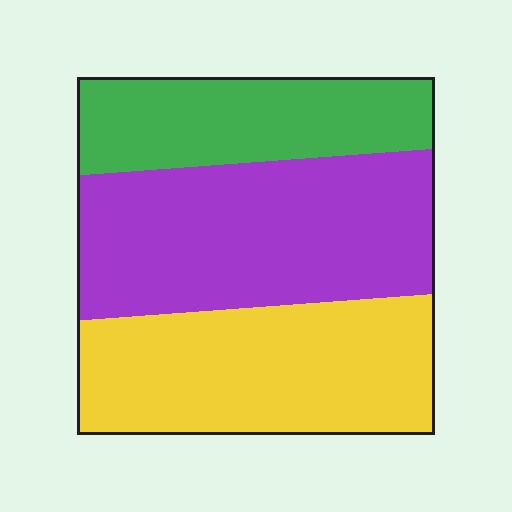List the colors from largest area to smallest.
From largest to smallest: purple, yellow, green.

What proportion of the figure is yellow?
Yellow takes up about three eighths (3/8) of the figure.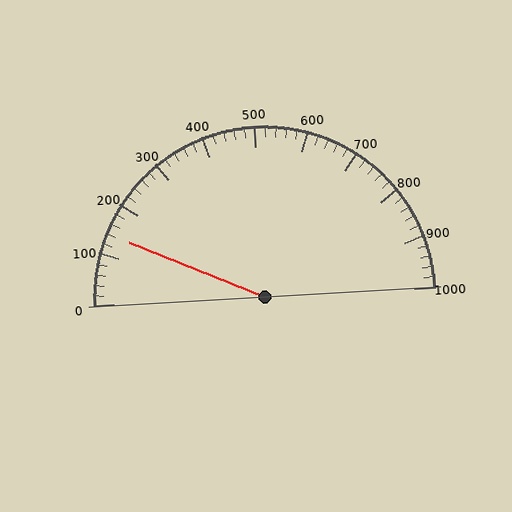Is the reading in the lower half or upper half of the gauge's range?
The reading is in the lower half of the range (0 to 1000).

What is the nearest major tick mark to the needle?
The nearest major tick mark is 100.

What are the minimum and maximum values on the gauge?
The gauge ranges from 0 to 1000.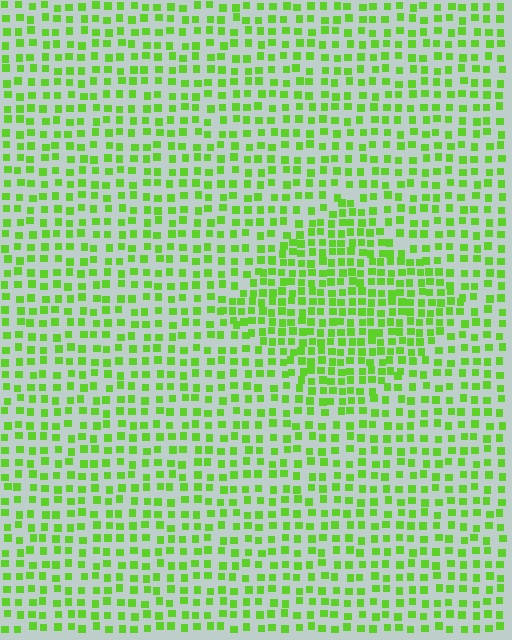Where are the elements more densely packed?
The elements are more densely packed inside the diamond boundary.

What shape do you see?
I see a diamond.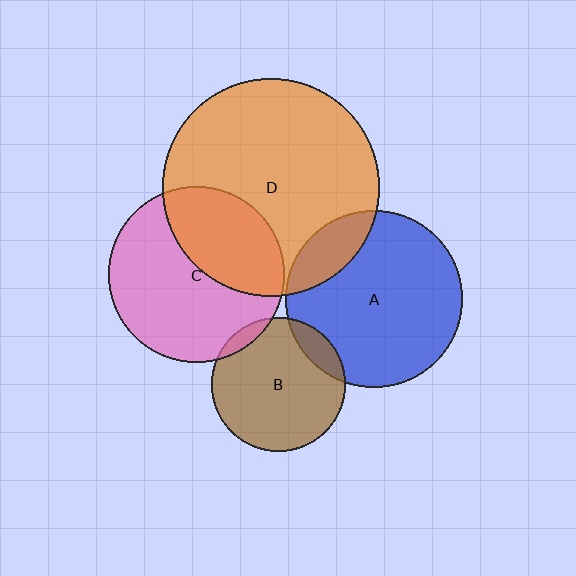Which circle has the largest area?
Circle D (orange).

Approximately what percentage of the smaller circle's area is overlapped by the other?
Approximately 10%.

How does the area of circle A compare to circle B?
Approximately 1.7 times.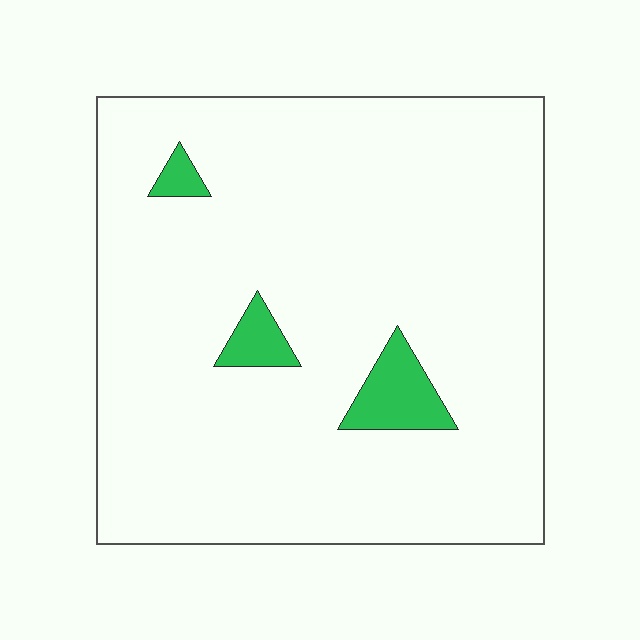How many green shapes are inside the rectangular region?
3.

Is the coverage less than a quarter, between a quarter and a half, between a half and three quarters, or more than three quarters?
Less than a quarter.